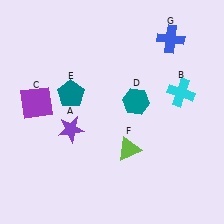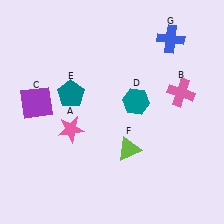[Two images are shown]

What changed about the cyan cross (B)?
In Image 1, B is cyan. In Image 2, it changed to pink.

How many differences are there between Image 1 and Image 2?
There are 2 differences between the two images.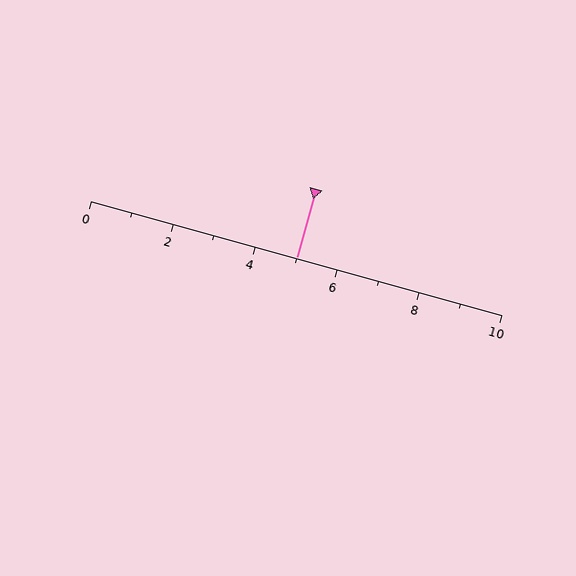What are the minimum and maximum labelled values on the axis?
The axis runs from 0 to 10.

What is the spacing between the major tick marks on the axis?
The major ticks are spaced 2 apart.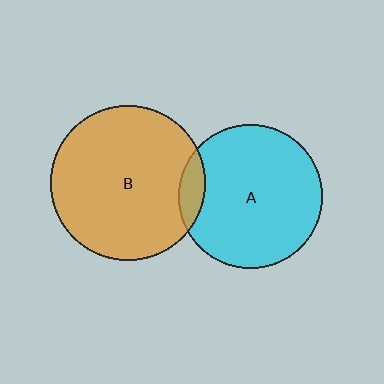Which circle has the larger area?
Circle B (orange).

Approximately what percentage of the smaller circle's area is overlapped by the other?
Approximately 10%.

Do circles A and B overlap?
Yes.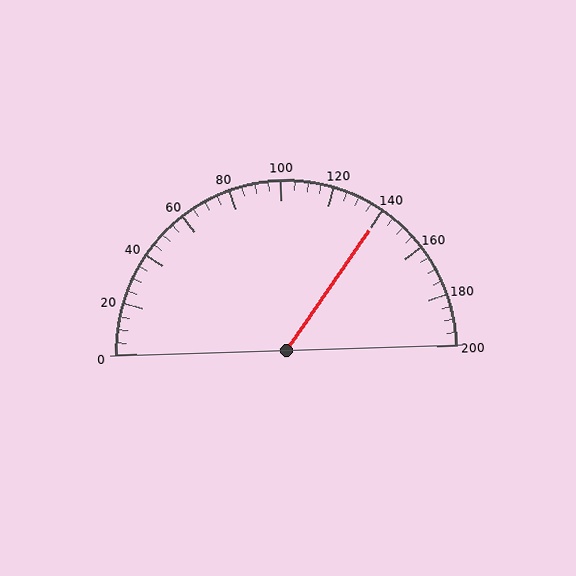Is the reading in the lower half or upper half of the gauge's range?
The reading is in the upper half of the range (0 to 200).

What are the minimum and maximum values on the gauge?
The gauge ranges from 0 to 200.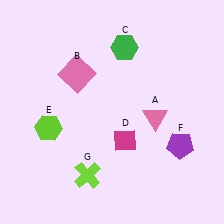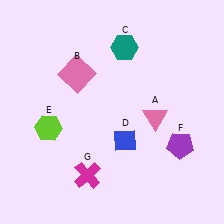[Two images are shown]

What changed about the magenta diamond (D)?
In Image 1, D is magenta. In Image 2, it changed to blue.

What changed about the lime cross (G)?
In Image 1, G is lime. In Image 2, it changed to magenta.